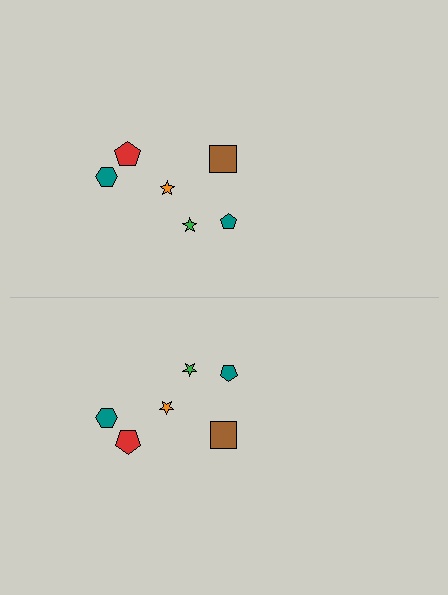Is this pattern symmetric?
Yes, this pattern has bilateral (reflection) symmetry.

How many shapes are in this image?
There are 12 shapes in this image.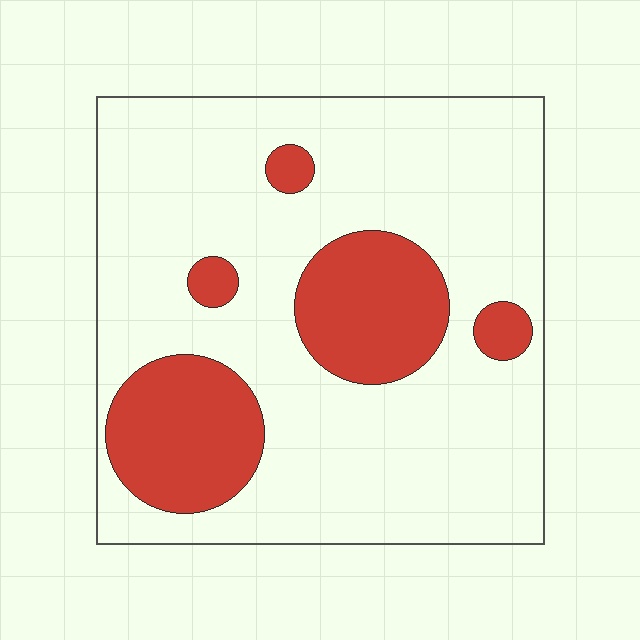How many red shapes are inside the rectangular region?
5.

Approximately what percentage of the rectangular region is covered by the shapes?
Approximately 25%.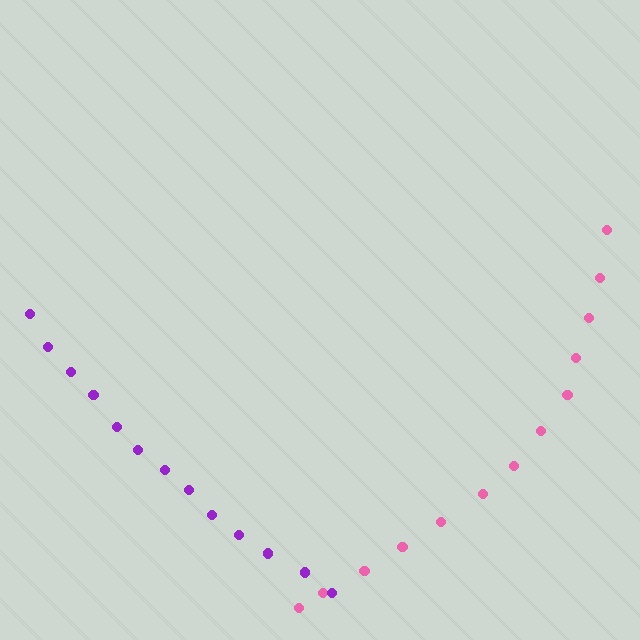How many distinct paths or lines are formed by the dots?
There are 2 distinct paths.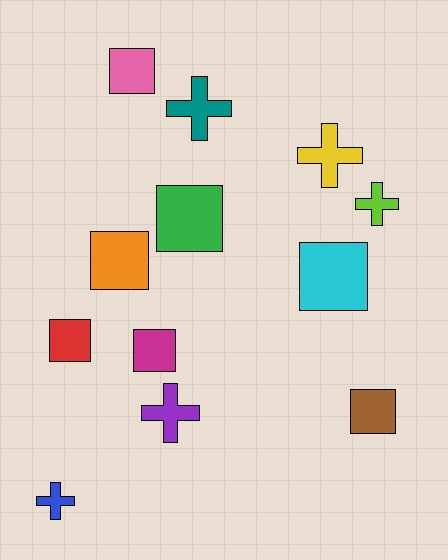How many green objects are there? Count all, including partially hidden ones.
There is 1 green object.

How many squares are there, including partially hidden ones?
There are 7 squares.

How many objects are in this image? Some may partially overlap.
There are 12 objects.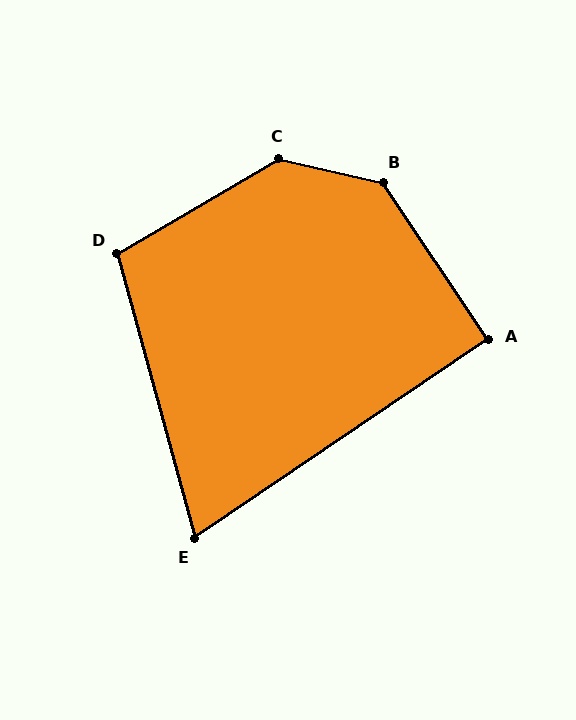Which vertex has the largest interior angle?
C, at approximately 137 degrees.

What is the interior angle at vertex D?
Approximately 105 degrees (obtuse).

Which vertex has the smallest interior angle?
E, at approximately 71 degrees.